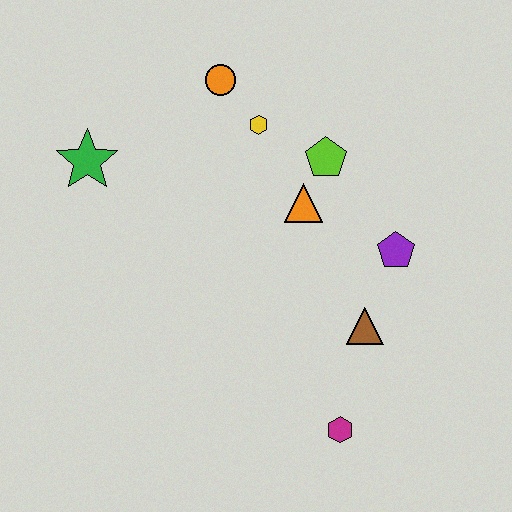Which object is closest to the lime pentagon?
The orange triangle is closest to the lime pentagon.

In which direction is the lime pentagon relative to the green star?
The lime pentagon is to the right of the green star.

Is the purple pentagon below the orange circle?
Yes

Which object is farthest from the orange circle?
The magenta hexagon is farthest from the orange circle.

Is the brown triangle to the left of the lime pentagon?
No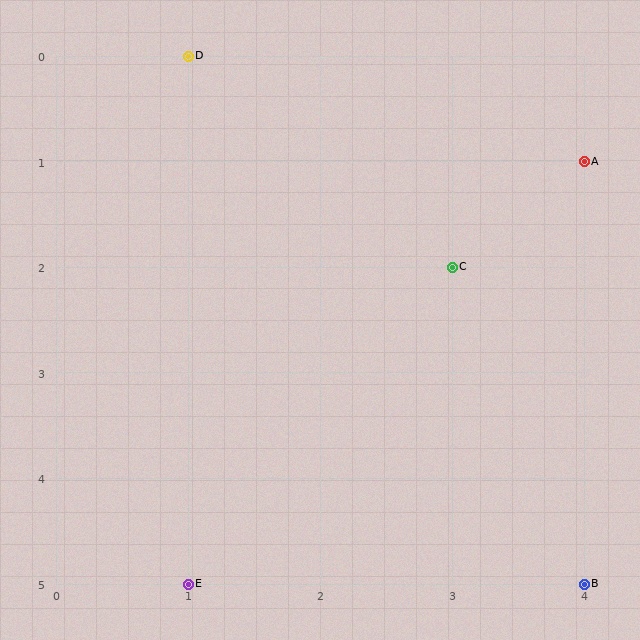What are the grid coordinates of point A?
Point A is at grid coordinates (4, 1).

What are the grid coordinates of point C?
Point C is at grid coordinates (3, 2).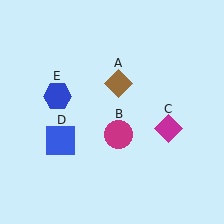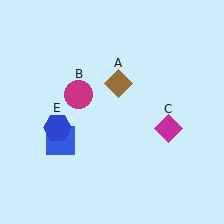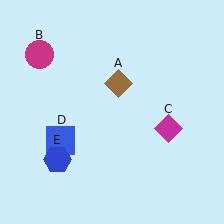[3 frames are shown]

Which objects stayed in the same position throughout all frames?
Brown diamond (object A) and magenta diamond (object C) and blue square (object D) remained stationary.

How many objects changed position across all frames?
2 objects changed position: magenta circle (object B), blue hexagon (object E).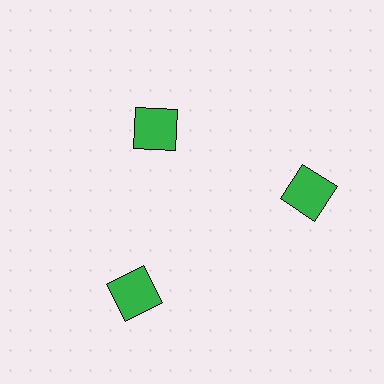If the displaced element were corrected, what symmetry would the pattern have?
It would have 3-fold rotational symmetry — the pattern would map onto itself every 120 degrees.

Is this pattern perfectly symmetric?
No. The 3 green squares are arranged in a ring, but one element near the 11 o'clock position is pulled inward toward the center, breaking the 3-fold rotational symmetry.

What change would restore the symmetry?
The symmetry would be restored by moving it outward, back onto the ring so that all 3 squares sit at equal angles and equal distance from the center.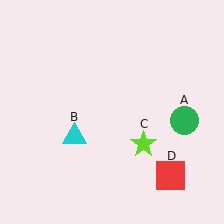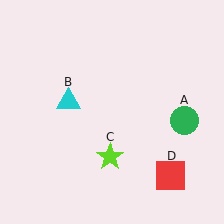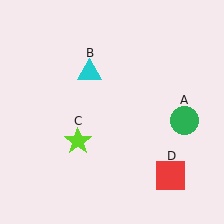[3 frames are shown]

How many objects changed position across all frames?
2 objects changed position: cyan triangle (object B), lime star (object C).